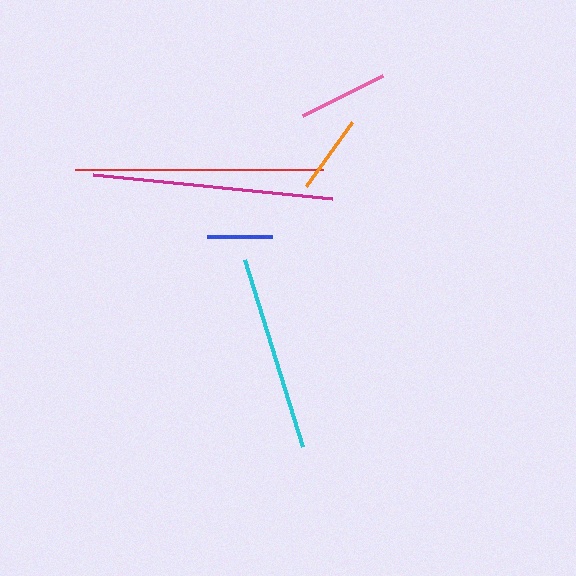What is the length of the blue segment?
The blue segment is approximately 65 pixels long.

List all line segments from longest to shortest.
From longest to shortest: red, magenta, cyan, pink, orange, blue.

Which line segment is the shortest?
The blue line is the shortest at approximately 65 pixels.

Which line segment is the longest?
The red line is the longest at approximately 248 pixels.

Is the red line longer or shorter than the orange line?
The red line is longer than the orange line.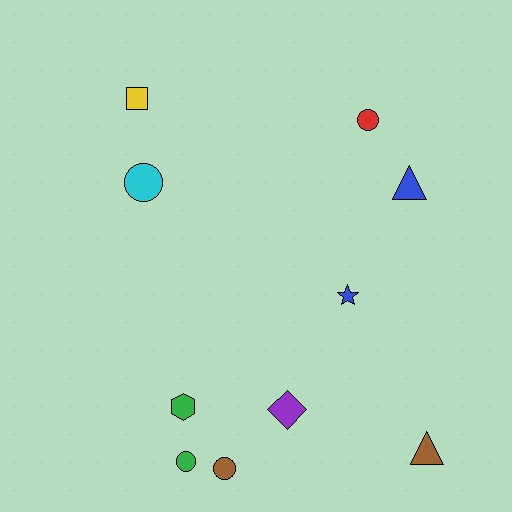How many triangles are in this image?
There are 2 triangles.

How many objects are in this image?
There are 10 objects.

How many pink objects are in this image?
There are no pink objects.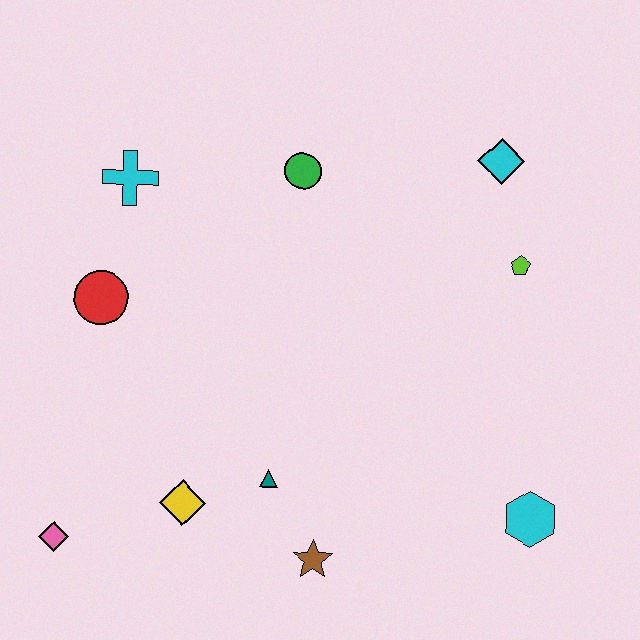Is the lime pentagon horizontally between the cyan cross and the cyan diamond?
No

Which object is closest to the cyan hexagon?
The brown star is closest to the cyan hexagon.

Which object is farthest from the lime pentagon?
The pink diamond is farthest from the lime pentagon.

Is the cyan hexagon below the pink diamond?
No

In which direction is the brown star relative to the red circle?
The brown star is below the red circle.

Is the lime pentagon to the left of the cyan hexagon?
Yes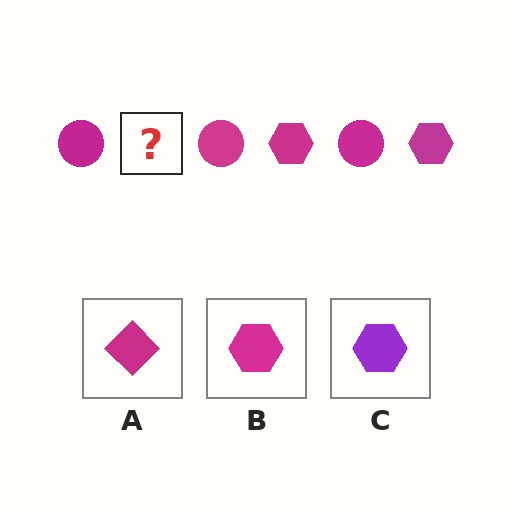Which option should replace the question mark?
Option B.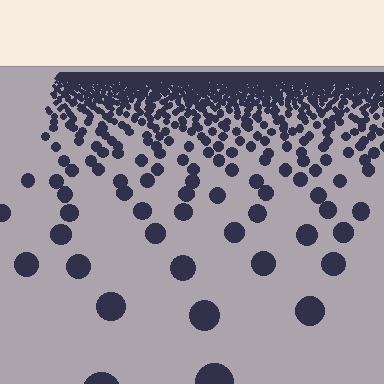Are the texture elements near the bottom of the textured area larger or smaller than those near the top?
Larger. Near the bottom, elements are closer to the viewer and appear at a bigger on-screen size.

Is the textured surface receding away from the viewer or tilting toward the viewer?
The surface is receding away from the viewer. Texture elements get smaller and denser toward the top.